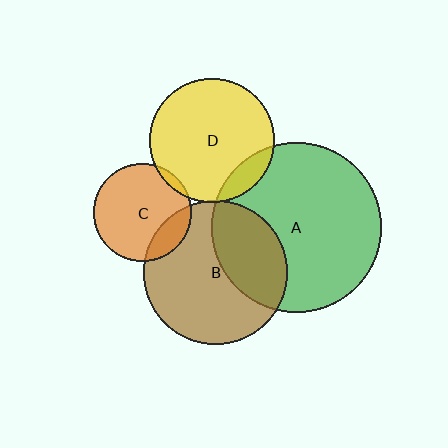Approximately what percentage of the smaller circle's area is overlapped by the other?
Approximately 10%.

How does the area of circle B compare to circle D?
Approximately 1.3 times.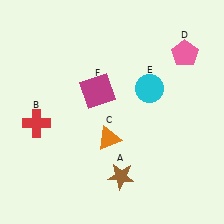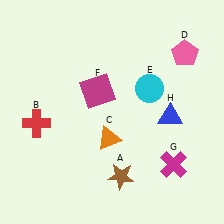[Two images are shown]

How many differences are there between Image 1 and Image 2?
There are 2 differences between the two images.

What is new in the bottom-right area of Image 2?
A blue triangle (H) was added in the bottom-right area of Image 2.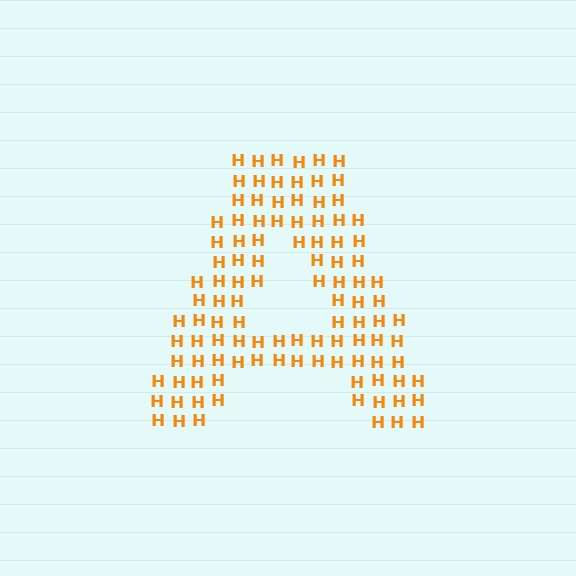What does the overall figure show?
The overall figure shows the letter A.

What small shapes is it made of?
It is made of small letter H's.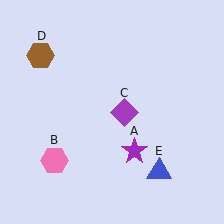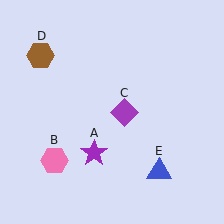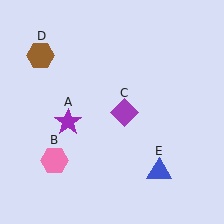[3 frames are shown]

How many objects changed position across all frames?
1 object changed position: purple star (object A).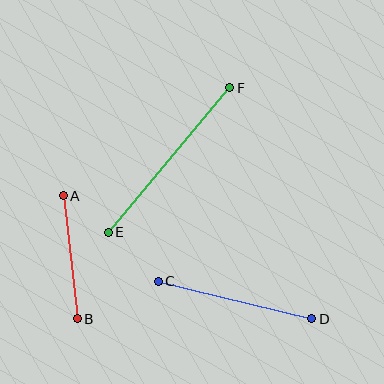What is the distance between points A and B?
The distance is approximately 124 pixels.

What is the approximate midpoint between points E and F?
The midpoint is at approximately (169, 160) pixels.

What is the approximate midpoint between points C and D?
The midpoint is at approximately (235, 300) pixels.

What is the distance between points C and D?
The distance is approximately 158 pixels.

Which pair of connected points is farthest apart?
Points E and F are farthest apart.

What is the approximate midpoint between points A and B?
The midpoint is at approximately (70, 257) pixels.